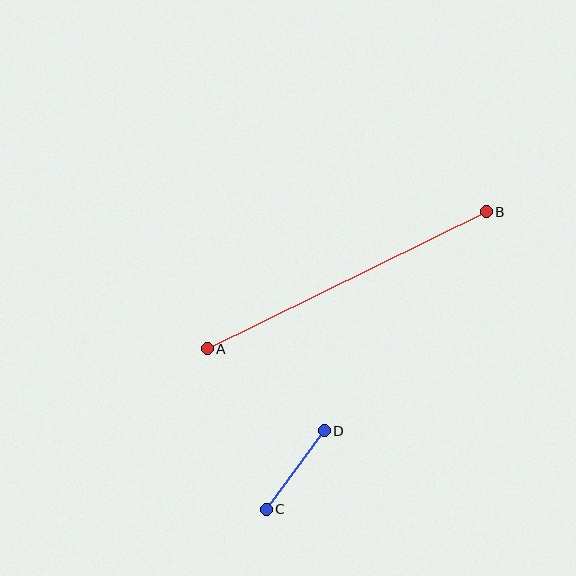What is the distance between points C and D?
The distance is approximately 98 pixels.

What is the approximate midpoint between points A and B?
The midpoint is at approximately (347, 280) pixels.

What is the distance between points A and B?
The distance is approximately 311 pixels.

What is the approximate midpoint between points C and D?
The midpoint is at approximately (295, 470) pixels.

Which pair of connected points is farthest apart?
Points A and B are farthest apart.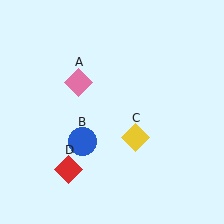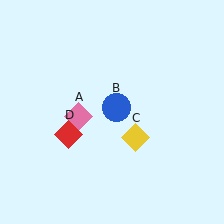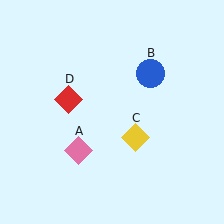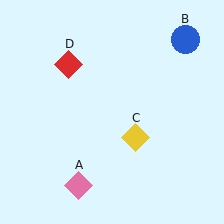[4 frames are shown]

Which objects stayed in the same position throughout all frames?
Yellow diamond (object C) remained stationary.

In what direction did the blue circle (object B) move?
The blue circle (object B) moved up and to the right.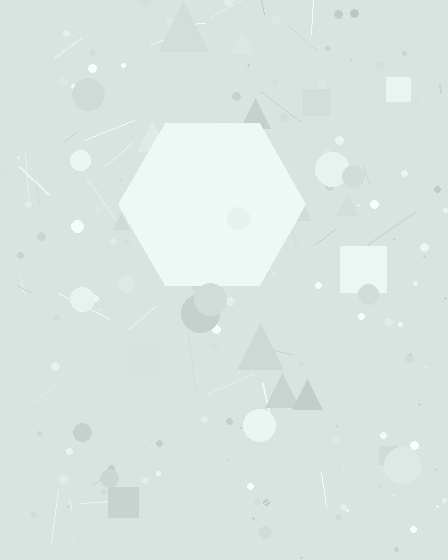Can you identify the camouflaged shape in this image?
The camouflaged shape is a hexagon.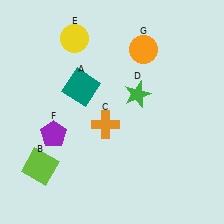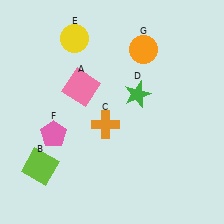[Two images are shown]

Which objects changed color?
A changed from teal to pink. F changed from purple to pink.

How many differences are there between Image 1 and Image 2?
There are 2 differences between the two images.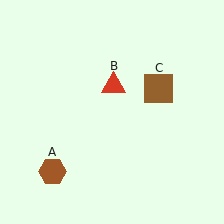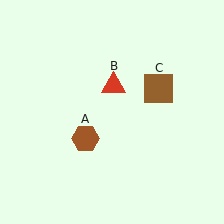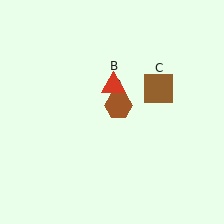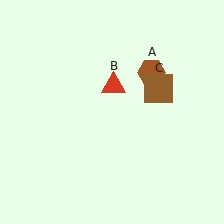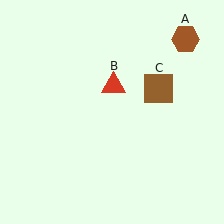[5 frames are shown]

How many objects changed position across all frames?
1 object changed position: brown hexagon (object A).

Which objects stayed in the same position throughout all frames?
Red triangle (object B) and brown square (object C) remained stationary.